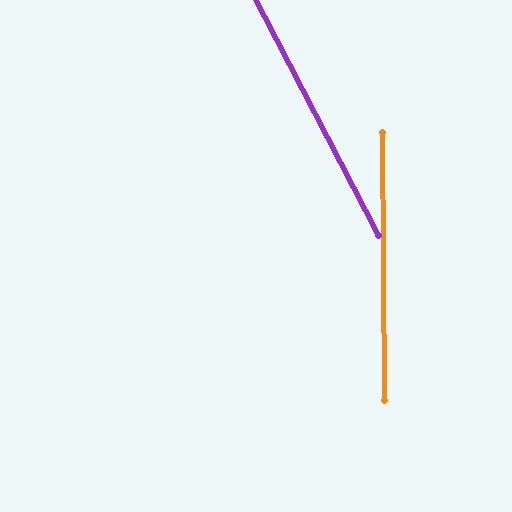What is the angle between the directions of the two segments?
Approximately 27 degrees.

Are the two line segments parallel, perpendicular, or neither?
Neither parallel nor perpendicular — they differ by about 27°.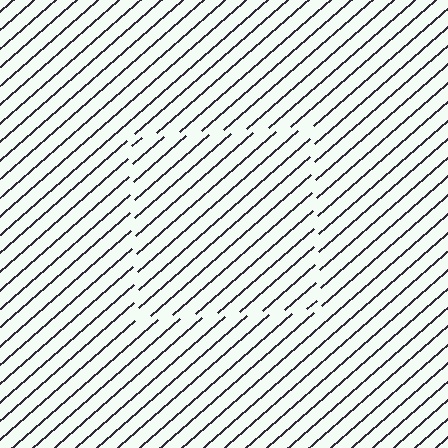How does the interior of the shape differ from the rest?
The interior of the shape contains the same grating, shifted by half a period — the contour is defined by the phase discontinuity where line-ends from the inner and outer gratings abut.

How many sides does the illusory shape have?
4 sides — the line-ends trace a square.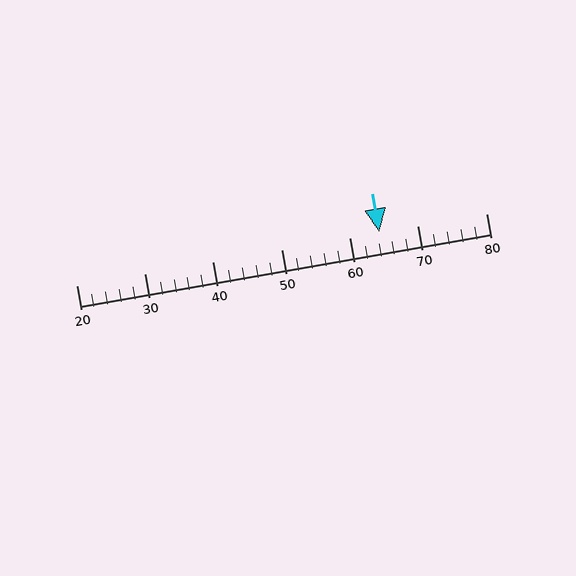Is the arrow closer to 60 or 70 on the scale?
The arrow is closer to 60.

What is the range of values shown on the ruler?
The ruler shows values from 20 to 80.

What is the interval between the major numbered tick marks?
The major tick marks are spaced 10 units apart.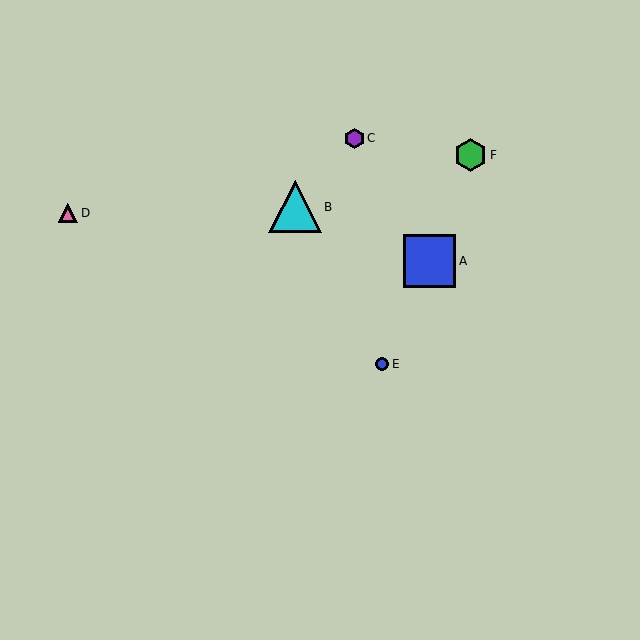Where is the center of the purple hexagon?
The center of the purple hexagon is at (354, 138).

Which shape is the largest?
The blue square (labeled A) is the largest.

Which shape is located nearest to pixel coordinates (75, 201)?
The pink triangle (labeled D) at (68, 213) is nearest to that location.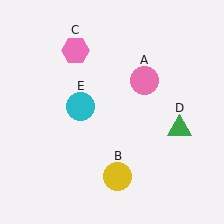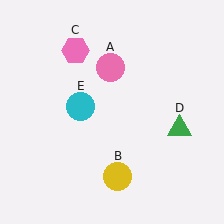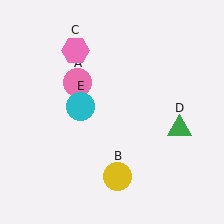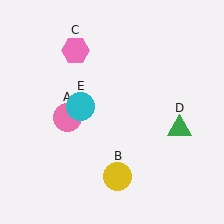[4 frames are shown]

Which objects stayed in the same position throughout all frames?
Yellow circle (object B) and pink hexagon (object C) and green triangle (object D) and cyan circle (object E) remained stationary.